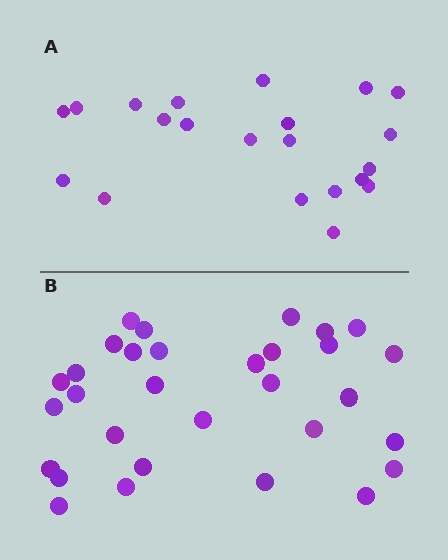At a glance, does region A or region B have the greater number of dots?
Region B (the bottom region) has more dots.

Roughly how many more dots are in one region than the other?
Region B has roughly 10 or so more dots than region A.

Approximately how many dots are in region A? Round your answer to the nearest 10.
About 20 dots. (The exact count is 21, which rounds to 20.)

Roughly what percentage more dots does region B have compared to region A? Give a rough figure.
About 50% more.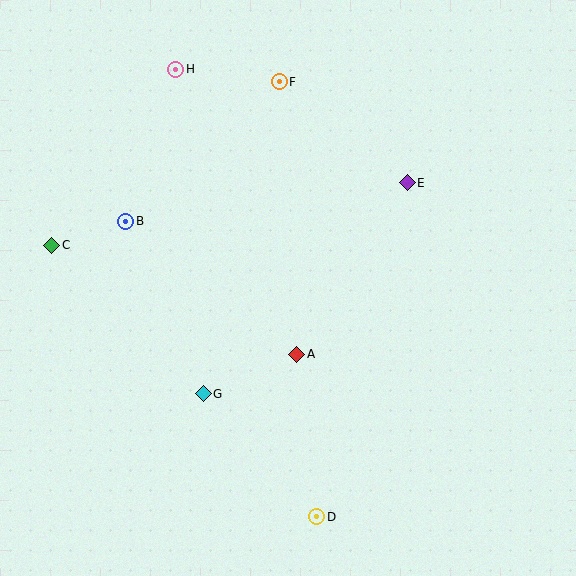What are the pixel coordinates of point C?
Point C is at (52, 245).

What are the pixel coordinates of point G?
Point G is at (203, 394).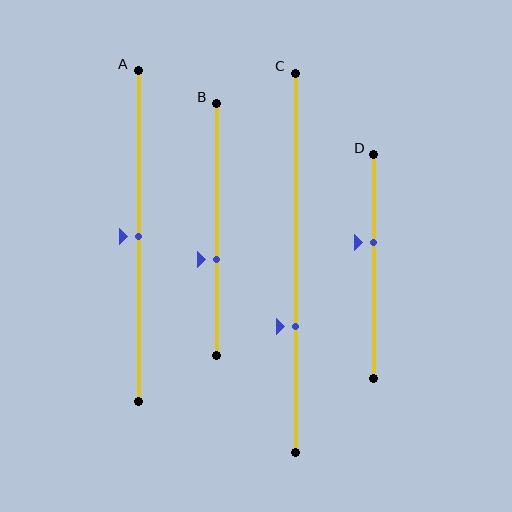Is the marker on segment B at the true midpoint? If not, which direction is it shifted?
No, the marker on segment B is shifted downward by about 12% of the segment length.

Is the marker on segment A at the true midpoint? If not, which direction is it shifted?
Yes, the marker on segment A is at the true midpoint.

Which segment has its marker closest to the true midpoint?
Segment A has its marker closest to the true midpoint.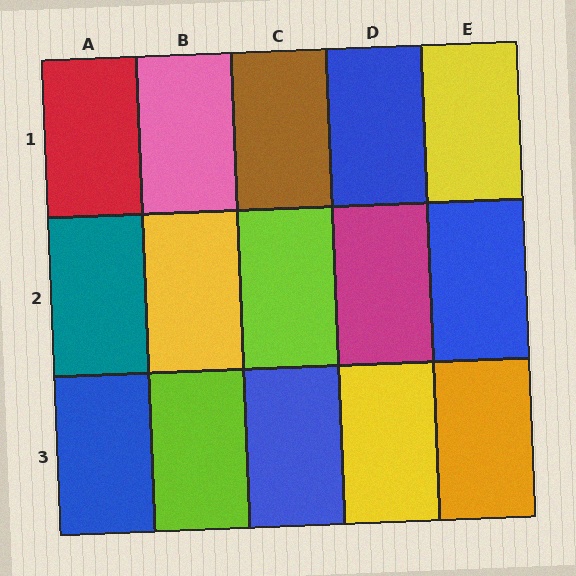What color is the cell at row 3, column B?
Lime.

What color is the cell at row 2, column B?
Yellow.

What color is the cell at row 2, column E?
Blue.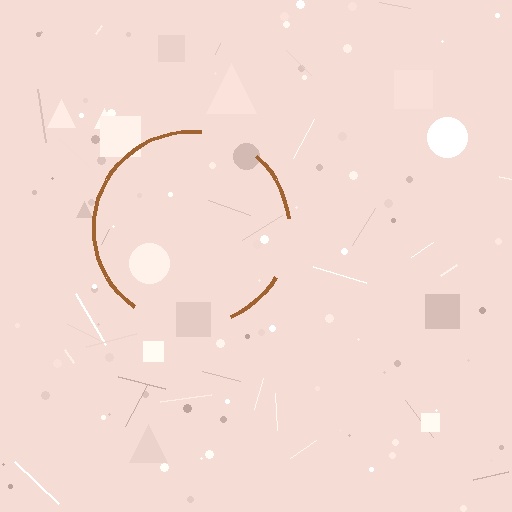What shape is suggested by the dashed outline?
The dashed outline suggests a circle.